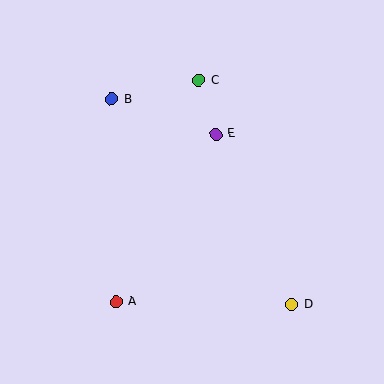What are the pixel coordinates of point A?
Point A is at (116, 302).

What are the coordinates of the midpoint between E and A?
The midpoint between E and A is at (166, 218).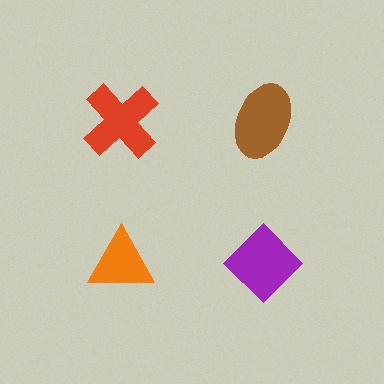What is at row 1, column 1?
A red cross.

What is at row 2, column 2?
A purple diamond.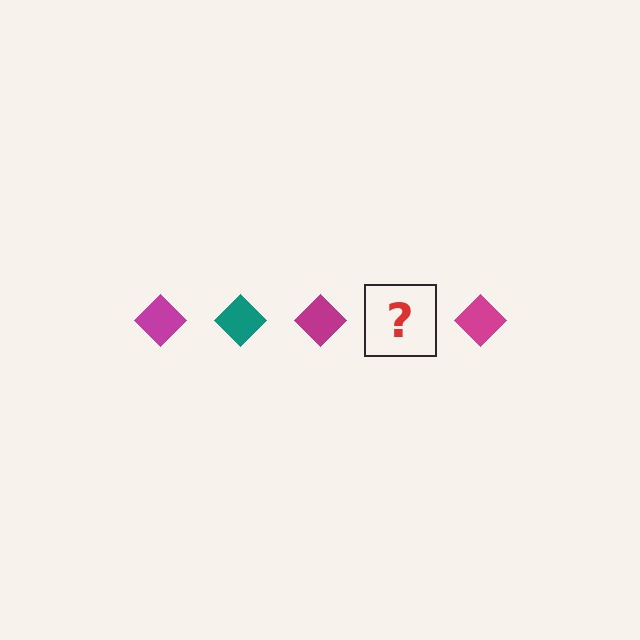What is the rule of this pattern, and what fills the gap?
The rule is that the pattern cycles through magenta, teal diamonds. The gap should be filled with a teal diamond.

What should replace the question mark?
The question mark should be replaced with a teal diamond.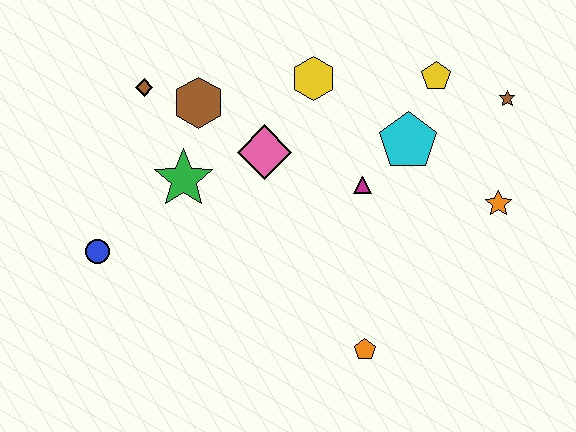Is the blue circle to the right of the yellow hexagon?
No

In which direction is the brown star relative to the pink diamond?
The brown star is to the right of the pink diamond.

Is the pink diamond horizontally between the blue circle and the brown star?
Yes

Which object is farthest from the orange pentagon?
The brown diamond is farthest from the orange pentagon.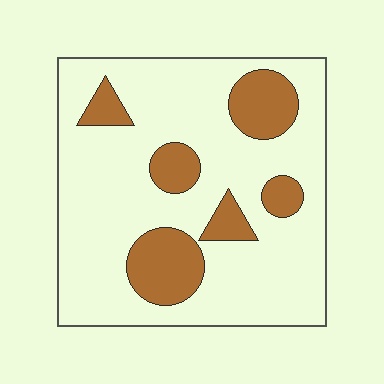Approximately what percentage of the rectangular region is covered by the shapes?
Approximately 20%.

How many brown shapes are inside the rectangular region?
6.